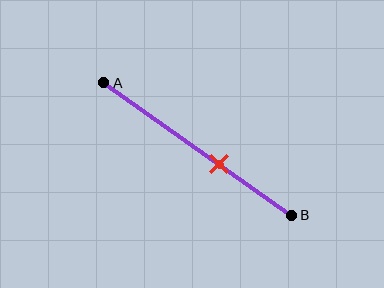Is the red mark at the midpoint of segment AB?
No, the mark is at about 60% from A, not at the 50% midpoint.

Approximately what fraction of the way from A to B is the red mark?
The red mark is approximately 60% of the way from A to B.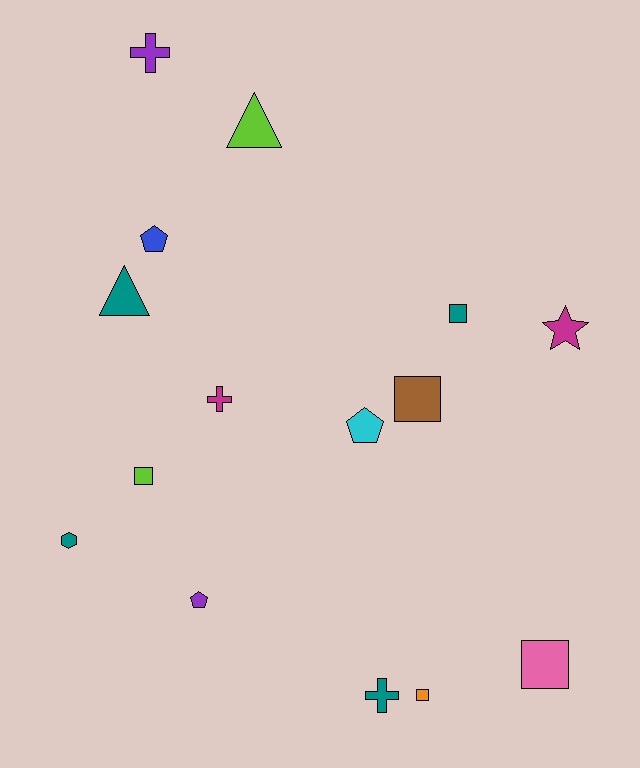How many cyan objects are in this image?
There is 1 cyan object.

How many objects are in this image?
There are 15 objects.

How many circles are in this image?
There are no circles.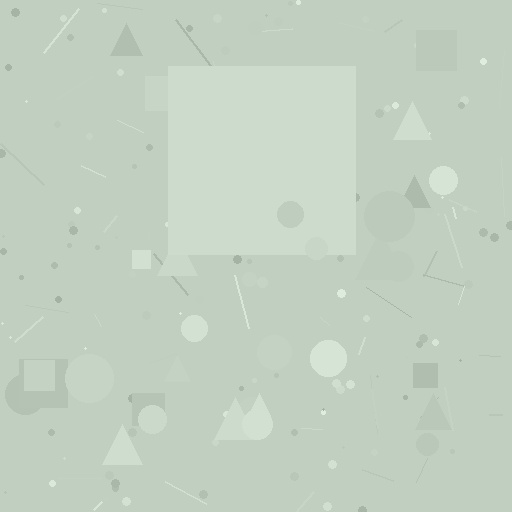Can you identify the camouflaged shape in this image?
The camouflaged shape is a square.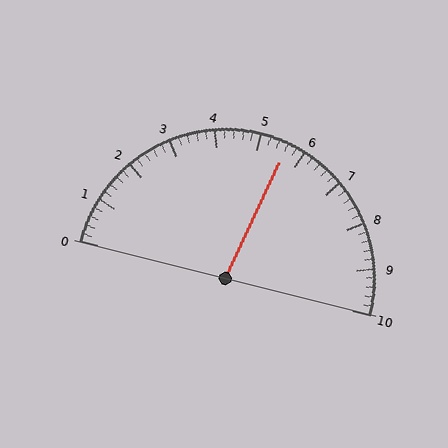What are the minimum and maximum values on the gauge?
The gauge ranges from 0 to 10.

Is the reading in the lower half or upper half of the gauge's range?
The reading is in the upper half of the range (0 to 10).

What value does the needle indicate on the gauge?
The needle indicates approximately 5.6.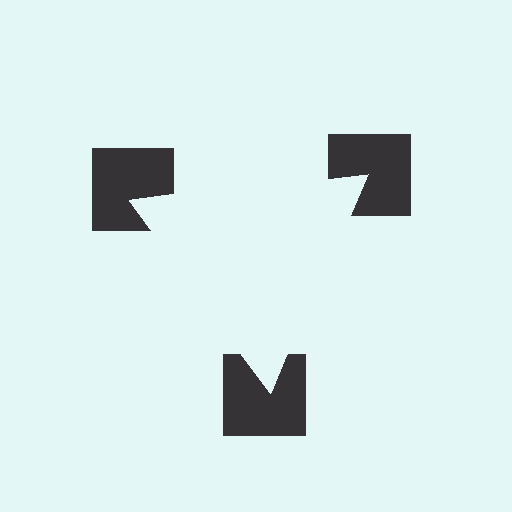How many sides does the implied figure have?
3 sides.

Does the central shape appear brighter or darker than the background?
It typically appears slightly brighter than the background, even though no actual brightness change is drawn.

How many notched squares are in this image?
There are 3 — one at each vertex of the illusory triangle.